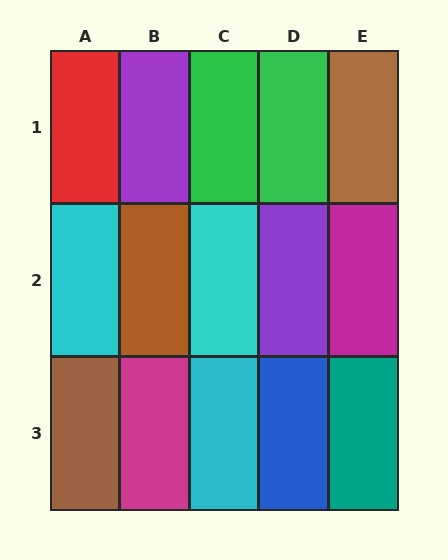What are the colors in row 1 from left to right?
Red, purple, green, green, brown.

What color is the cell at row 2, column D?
Purple.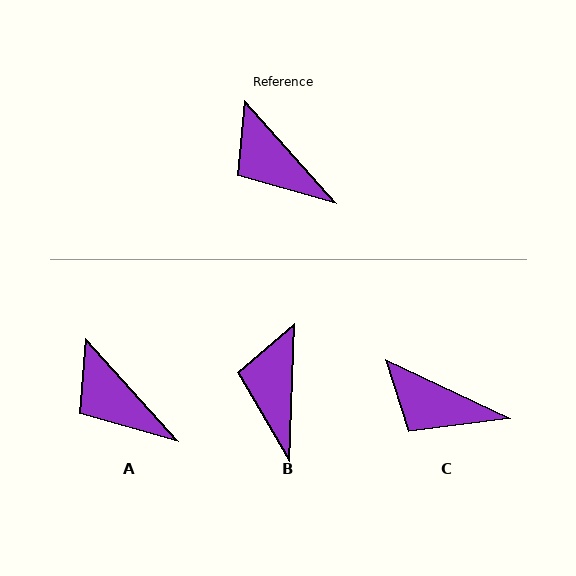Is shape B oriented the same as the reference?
No, it is off by about 44 degrees.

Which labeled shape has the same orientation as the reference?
A.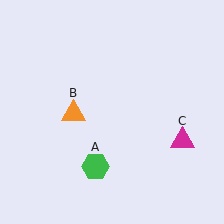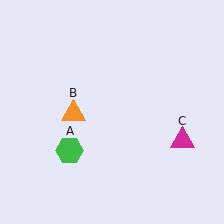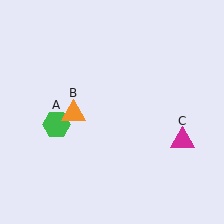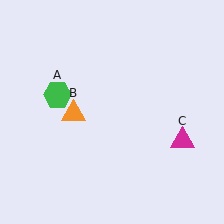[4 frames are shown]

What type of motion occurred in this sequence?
The green hexagon (object A) rotated clockwise around the center of the scene.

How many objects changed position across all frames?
1 object changed position: green hexagon (object A).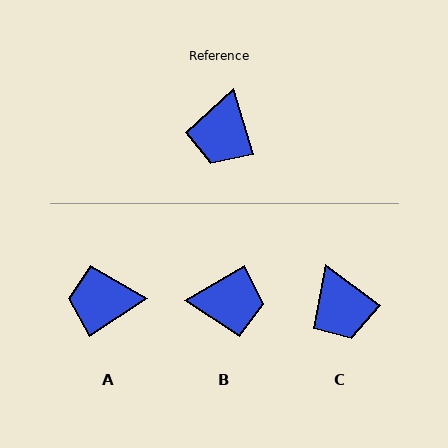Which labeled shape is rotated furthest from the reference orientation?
B, about 104 degrees away.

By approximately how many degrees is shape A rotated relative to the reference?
Approximately 73 degrees clockwise.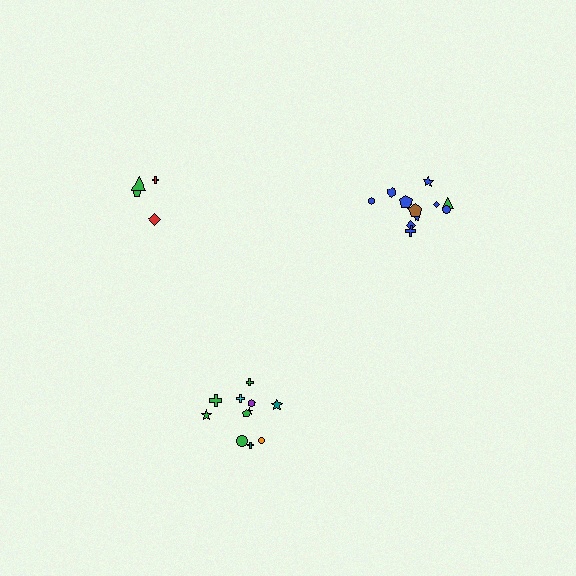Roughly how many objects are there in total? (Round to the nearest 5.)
Roughly 30 objects in total.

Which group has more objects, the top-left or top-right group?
The top-right group.